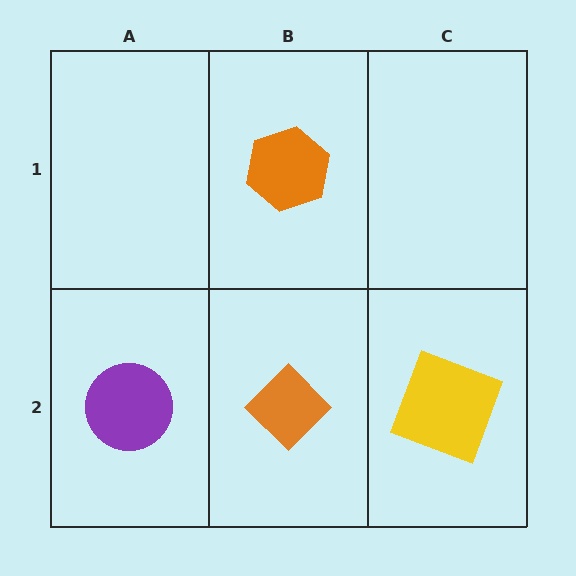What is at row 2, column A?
A purple circle.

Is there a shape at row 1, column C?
No, that cell is empty.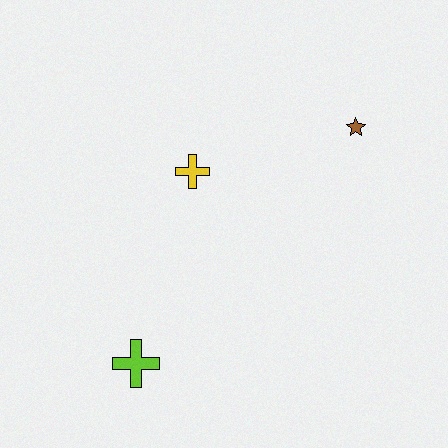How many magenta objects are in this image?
There are no magenta objects.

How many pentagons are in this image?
There are no pentagons.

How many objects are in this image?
There are 3 objects.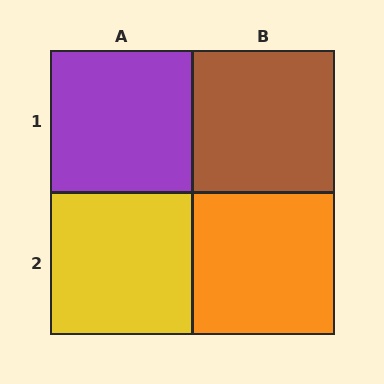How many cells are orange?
1 cell is orange.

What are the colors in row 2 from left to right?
Yellow, orange.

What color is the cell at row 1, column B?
Brown.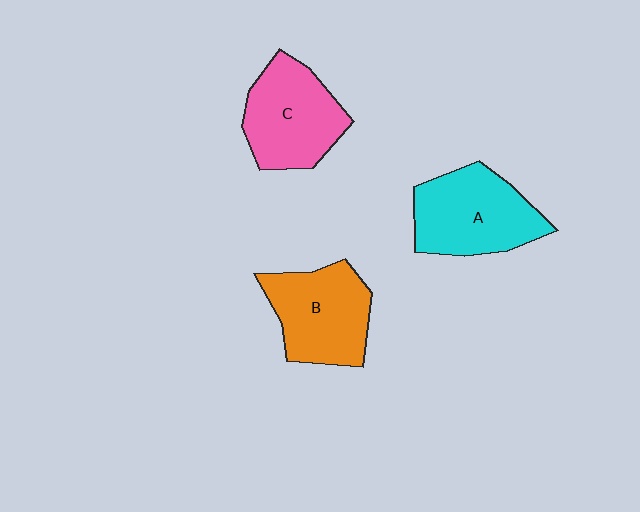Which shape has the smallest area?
Shape C (pink).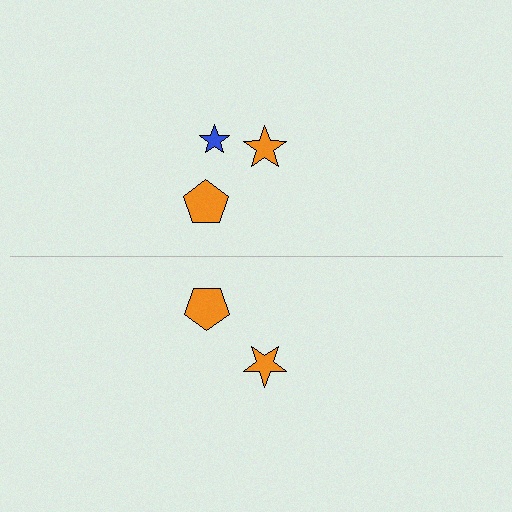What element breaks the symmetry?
A blue star is missing from the bottom side.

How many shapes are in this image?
There are 5 shapes in this image.